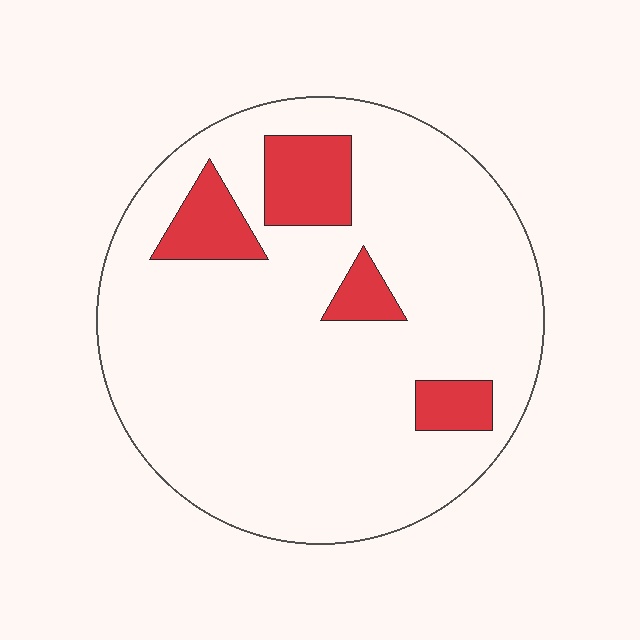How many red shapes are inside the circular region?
4.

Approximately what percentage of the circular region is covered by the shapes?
Approximately 15%.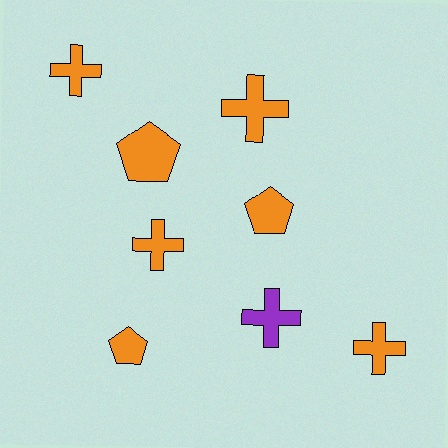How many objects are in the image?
There are 8 objects.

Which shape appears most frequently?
Cross, with 5 objects.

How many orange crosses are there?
There are 4 orange crosses.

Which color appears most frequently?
Orange, with 7 objects.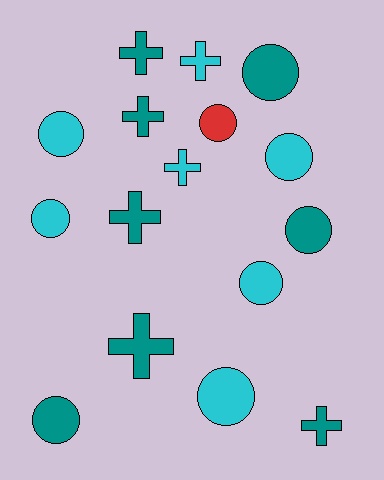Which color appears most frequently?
Teal, with 8 objects.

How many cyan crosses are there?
There are 2 cyan crosses.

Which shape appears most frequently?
Circle, with 9 objects.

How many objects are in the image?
There are 16 objects.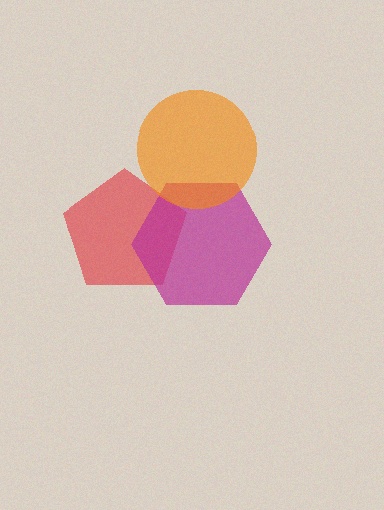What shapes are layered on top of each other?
The layered shapes are: a red pentagon, a magenta hexagon, an orange circle.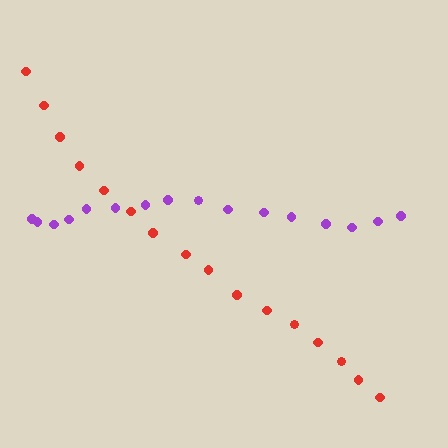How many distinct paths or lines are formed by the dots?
There are 2 distinct paths.